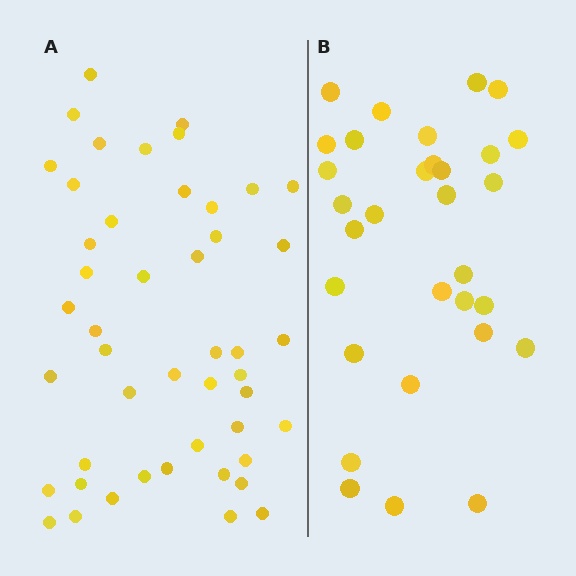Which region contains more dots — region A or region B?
Region A (the left region) has more dots.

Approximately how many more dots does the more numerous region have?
Region A has approximately 15 more dots than region B.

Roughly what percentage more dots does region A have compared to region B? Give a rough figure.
About 50% more.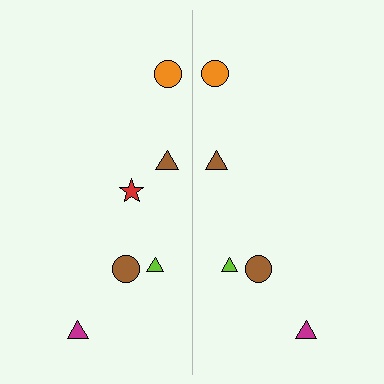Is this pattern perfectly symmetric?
No, the pattern is not perfectly symmetric. A red star is missing from the right side.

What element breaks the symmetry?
A red star is missing from the right side.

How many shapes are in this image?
There are 11 shapes in this image.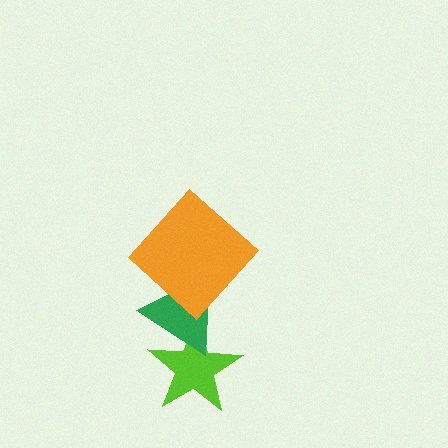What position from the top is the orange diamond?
The orange diamond is 1st from the top.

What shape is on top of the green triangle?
The orange diamond is on top of the green triangle.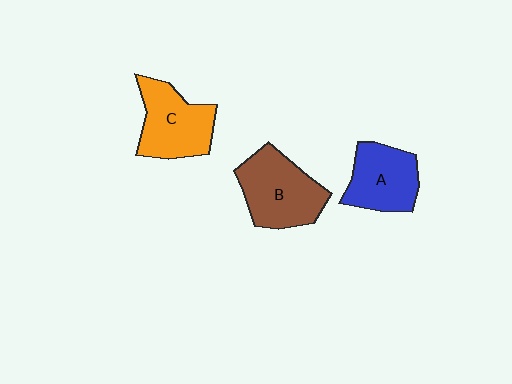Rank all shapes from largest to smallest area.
From largest to smallest: B (brown), C (orange), A (blue).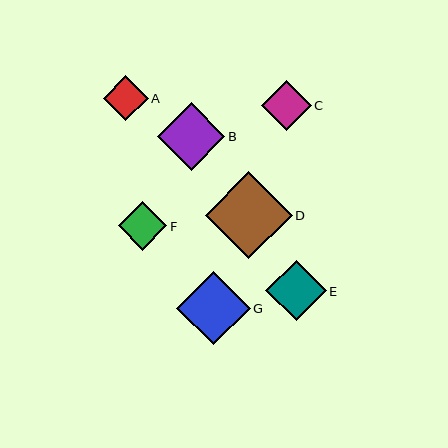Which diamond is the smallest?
Diamond A is the smallest with a size of approximately 45 pixels.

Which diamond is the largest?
Diamond D is the largest with a size of approximately 87 pixels.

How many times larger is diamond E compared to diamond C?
Diamond E is approximately 1.2 times the size of diamond C.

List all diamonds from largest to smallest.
From largest to smallest: D, G, B, E, C, F, A.